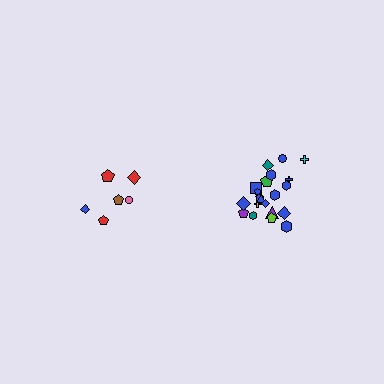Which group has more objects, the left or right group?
The right group.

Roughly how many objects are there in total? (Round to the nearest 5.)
Roughly 30 objects in total.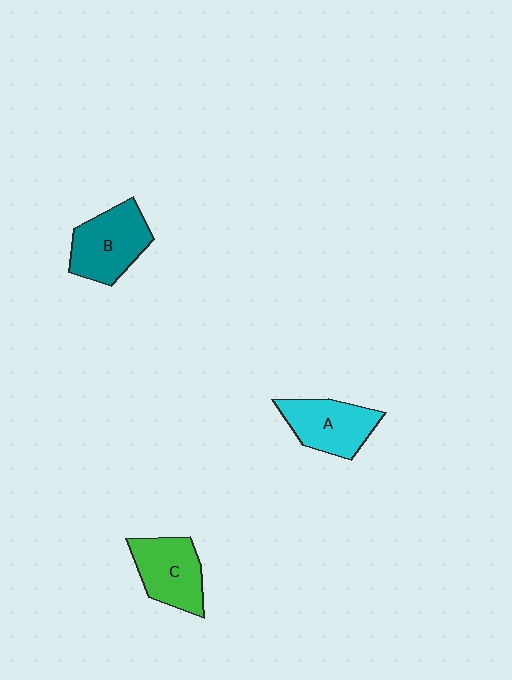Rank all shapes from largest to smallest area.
From largest to smallest: B (teal), A (cyan), C (green).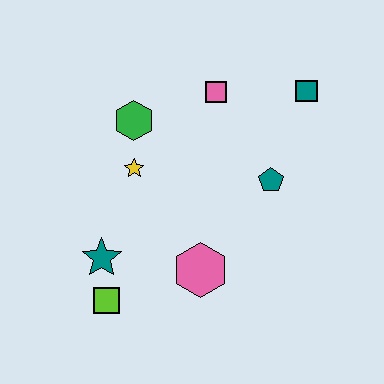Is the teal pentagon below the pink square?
Yes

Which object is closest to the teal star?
The lime square is closest to the teal star.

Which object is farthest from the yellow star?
The teal square is farthest from the yellow star.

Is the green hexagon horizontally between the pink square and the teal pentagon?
No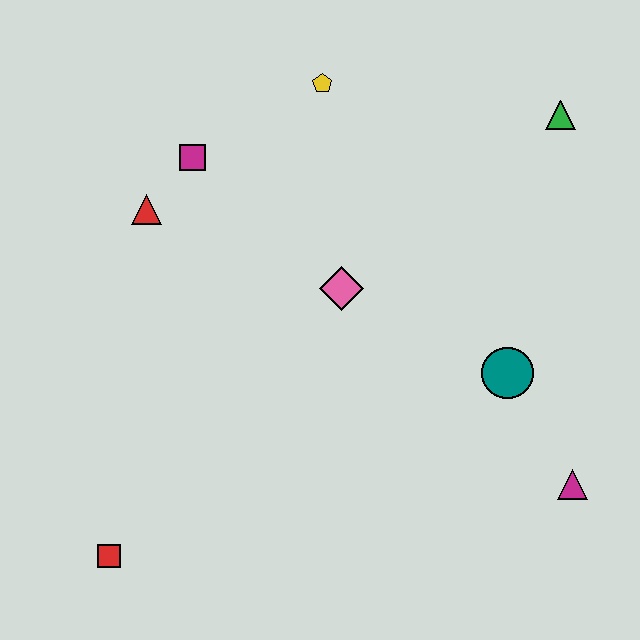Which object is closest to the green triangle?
The yellow pentagon is closest to the green triangle.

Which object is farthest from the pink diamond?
The red square is farthest from the pink diamond.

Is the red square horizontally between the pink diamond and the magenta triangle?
No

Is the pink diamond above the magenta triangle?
Yes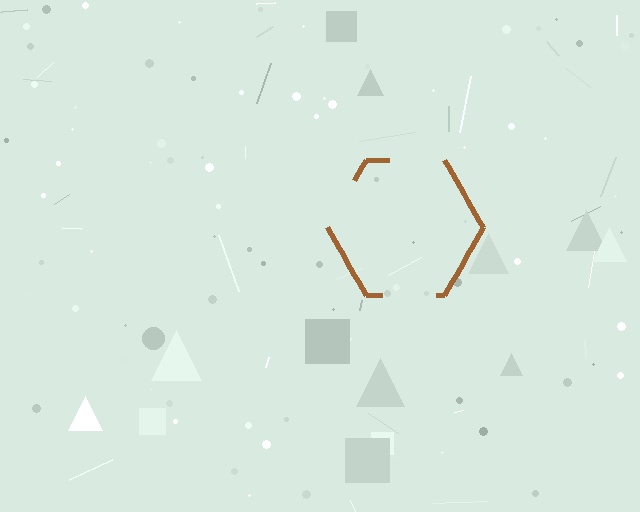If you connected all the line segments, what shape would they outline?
They would outline a hexagon.